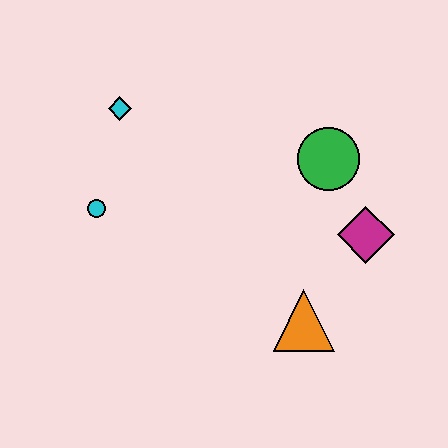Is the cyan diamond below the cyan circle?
No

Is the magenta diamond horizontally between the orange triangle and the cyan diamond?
No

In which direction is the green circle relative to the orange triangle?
The green circle is above the orange triangle.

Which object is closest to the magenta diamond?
The green circle is closest to the magenta diamond.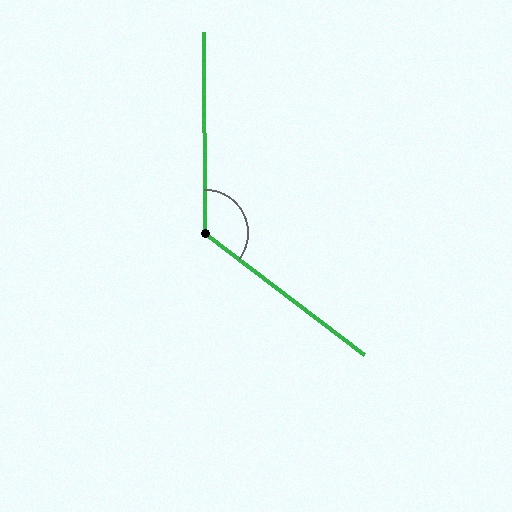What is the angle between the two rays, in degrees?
Approximately 128 degrees.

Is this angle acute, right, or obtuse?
It is obtuse.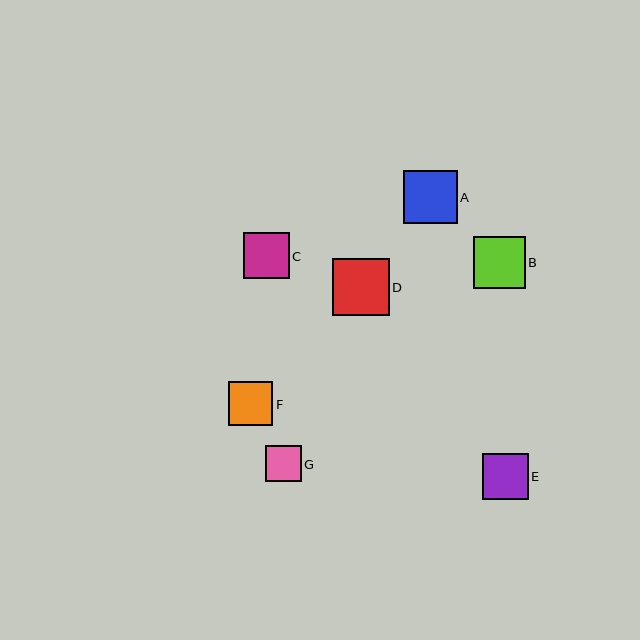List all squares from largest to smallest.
From largest to smallest: D, A, B, C, E, F, G.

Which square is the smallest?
Square G is the smallest with a size of approximately 36 pixels.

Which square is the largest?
Square D is the largest with a size of approximately 57 pixels.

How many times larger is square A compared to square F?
Square A is approximately 1.2 times the size of square F.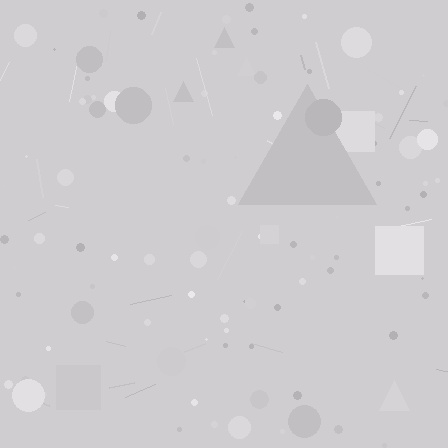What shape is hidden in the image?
A triangle is hidden in the image.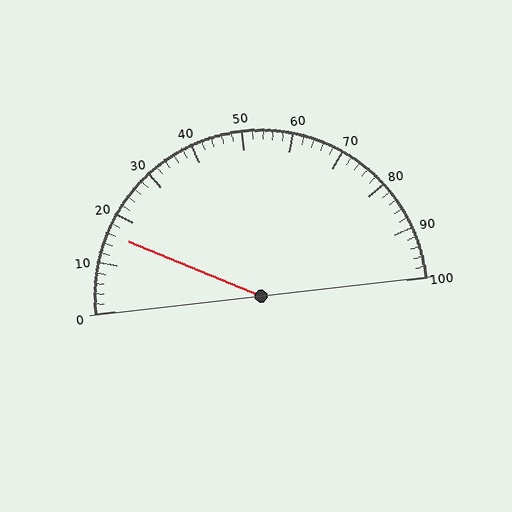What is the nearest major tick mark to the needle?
The nearest major tick mark is 20.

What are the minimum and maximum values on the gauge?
The gauge ranges from 0 to 100.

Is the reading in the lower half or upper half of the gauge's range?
The reading is in the lower half of the range (0 to 100).